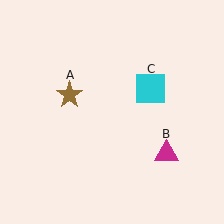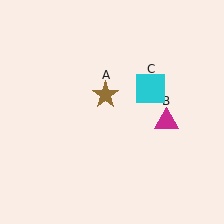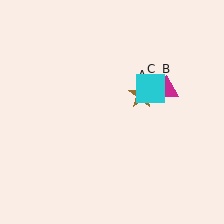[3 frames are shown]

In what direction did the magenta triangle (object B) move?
The magenta triangle (object B) moved up.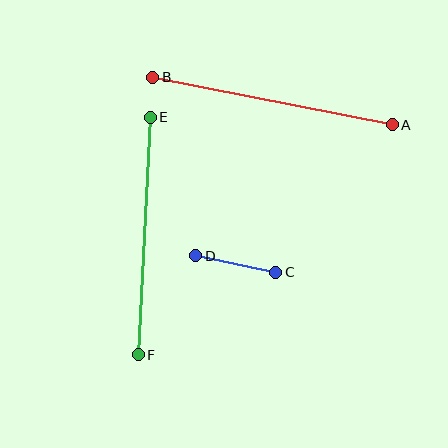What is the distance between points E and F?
The distance is approximately 238 pixels.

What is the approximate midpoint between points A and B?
The midpoint is at approximately (272, 101) pixels.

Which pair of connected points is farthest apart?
Points A and B are farthest apart.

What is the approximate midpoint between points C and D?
The midpoint is at approximately (236, 264) pixels.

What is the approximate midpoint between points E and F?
The midpoint is at approximately (144, 236) pixels.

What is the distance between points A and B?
The distance is approximately 244 pixels.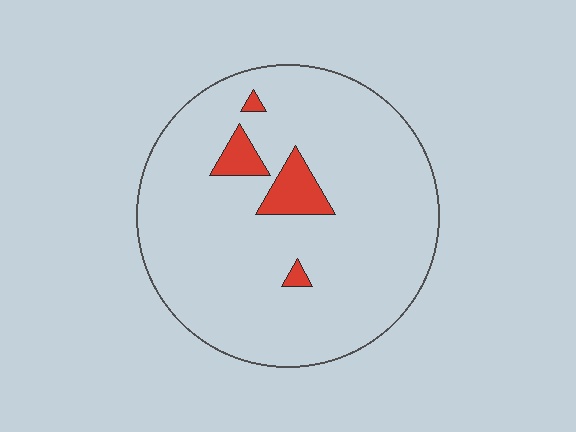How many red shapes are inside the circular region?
4.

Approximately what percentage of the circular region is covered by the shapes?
Approximately 5%.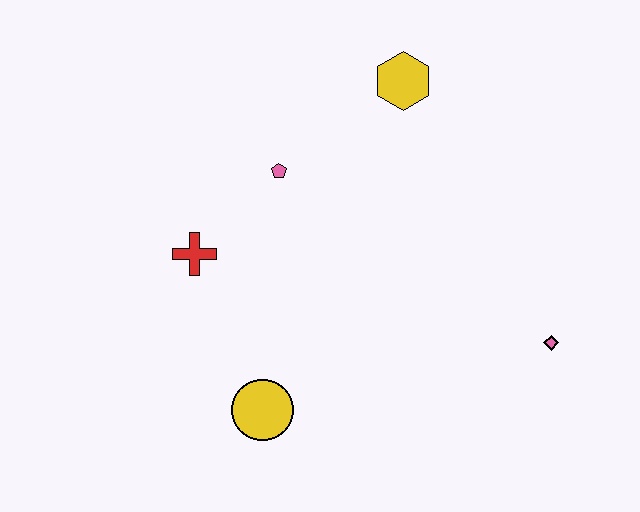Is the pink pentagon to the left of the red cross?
No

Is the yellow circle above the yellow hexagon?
No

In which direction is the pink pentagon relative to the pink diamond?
The pink pentagon is to the left of the pink diamond.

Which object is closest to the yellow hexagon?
The pink pentagon is closest to the yellow hexagon.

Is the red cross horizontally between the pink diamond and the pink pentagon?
No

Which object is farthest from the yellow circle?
The yellow hexagon is farthest from the yellow circle.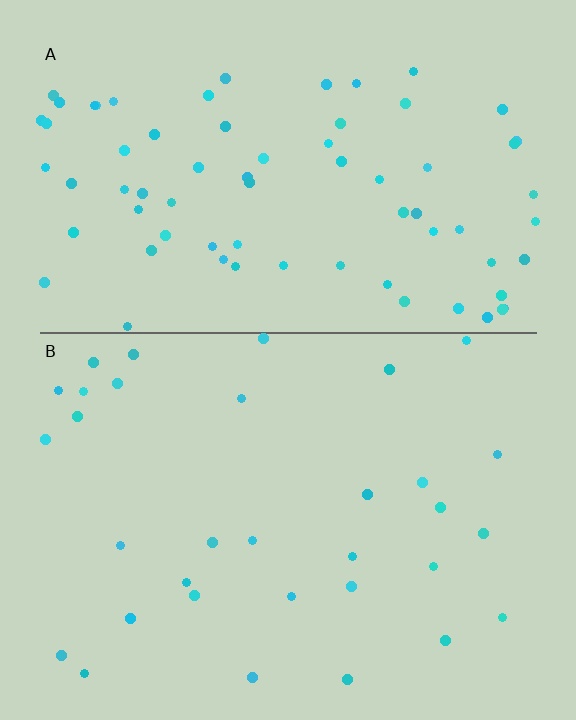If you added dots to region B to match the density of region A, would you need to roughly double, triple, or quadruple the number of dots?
Approximately double.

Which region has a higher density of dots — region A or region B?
A (the top).